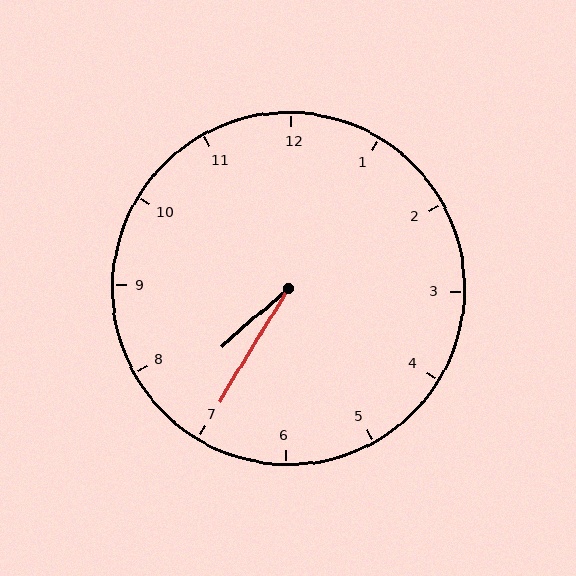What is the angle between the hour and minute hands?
Approximately 18 degrees.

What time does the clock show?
7:35.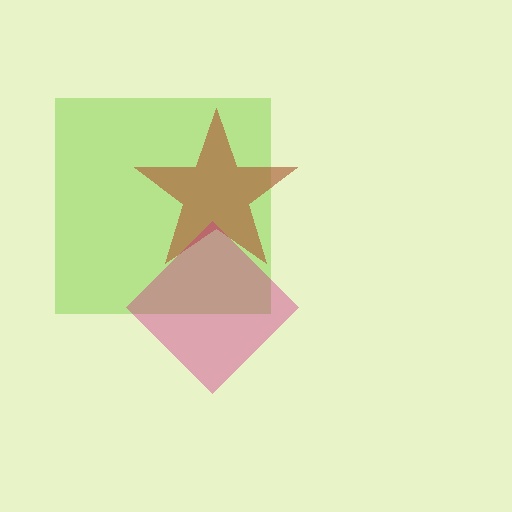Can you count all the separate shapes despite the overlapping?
Yes, there are 3 separate shapes.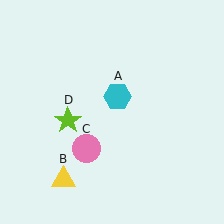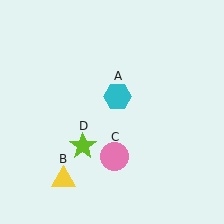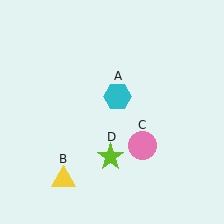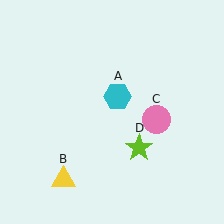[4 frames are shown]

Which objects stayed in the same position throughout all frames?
Cyan hexagon (object A) and yellow triangle (object B) remained stationary.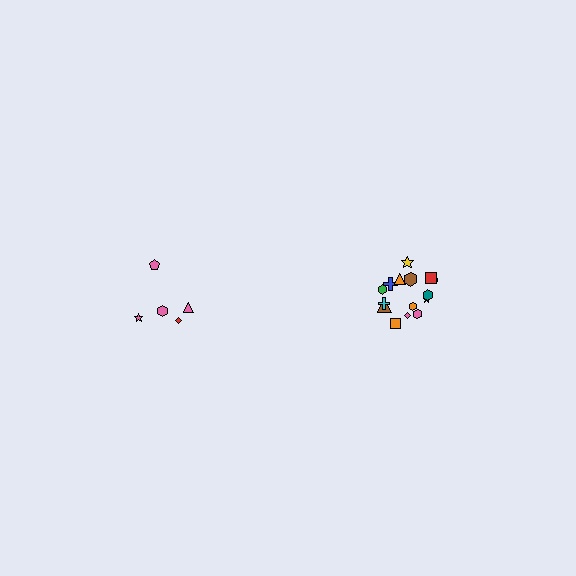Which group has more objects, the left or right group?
The right group.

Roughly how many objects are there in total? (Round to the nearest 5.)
Roughly 20 objects in total.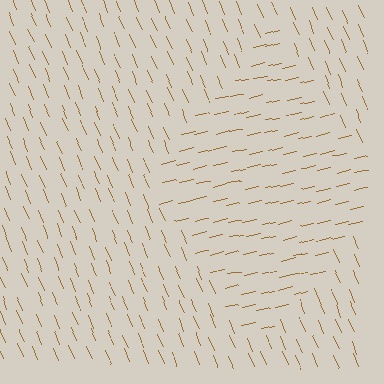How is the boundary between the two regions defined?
The boundary is defined purely by a change in line orientation (approximately 80 degrees difference). All lines are the same color and thickness.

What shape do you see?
I see a diamond.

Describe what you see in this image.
The image is filled with small brown line segments. A diamond region in the image has lines oriented differently from the surrounding lines, creating a visible texture boundary.